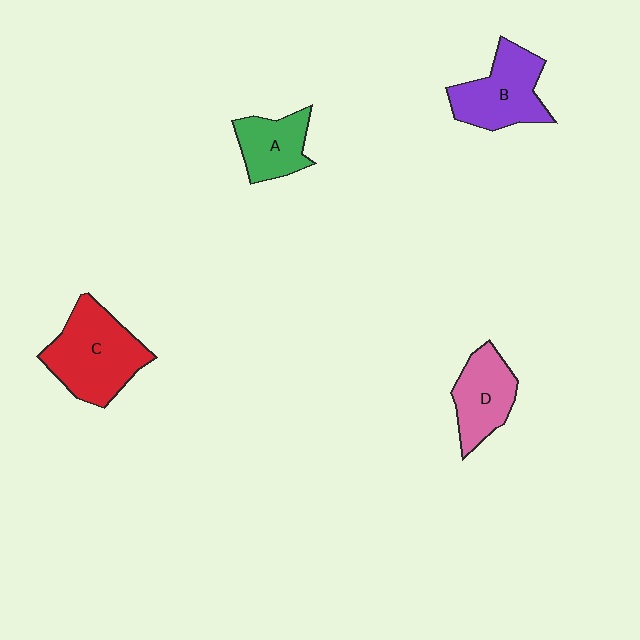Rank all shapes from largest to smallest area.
From largest to smallest: C (red), B (purple), D (pink), A (green).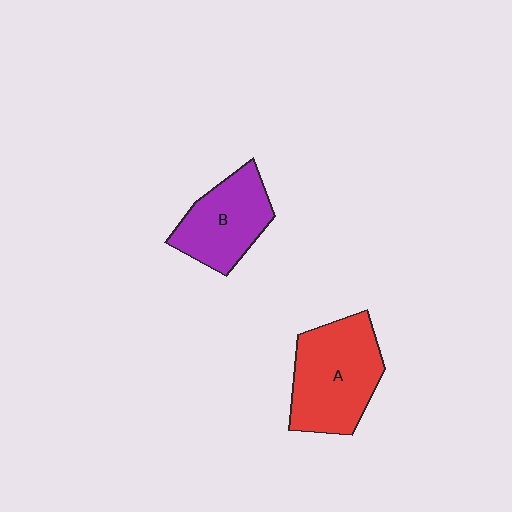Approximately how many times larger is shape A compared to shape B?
Approximately 1.3 times.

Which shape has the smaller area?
Shape B (purple).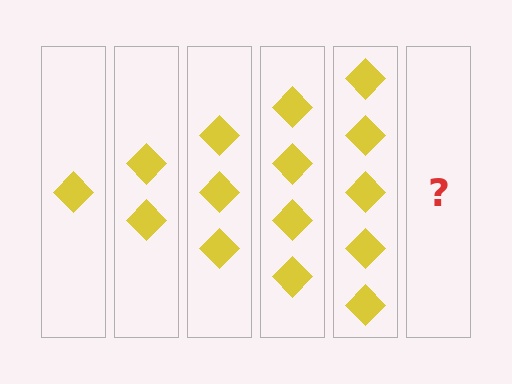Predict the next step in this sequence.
The next step is 6 diamonds.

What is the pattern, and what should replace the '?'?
The pattern is that each step adds one more diamond. The '?' should be 6 diamonds.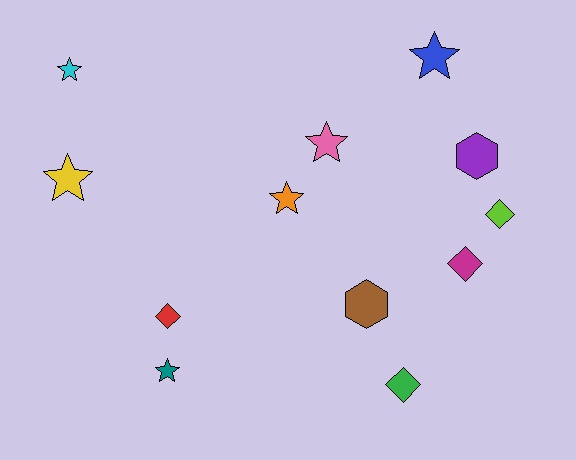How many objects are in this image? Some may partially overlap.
There are 12 objects.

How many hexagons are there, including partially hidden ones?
There are 2 hexagons.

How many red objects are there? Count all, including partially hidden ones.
There is 1 red object.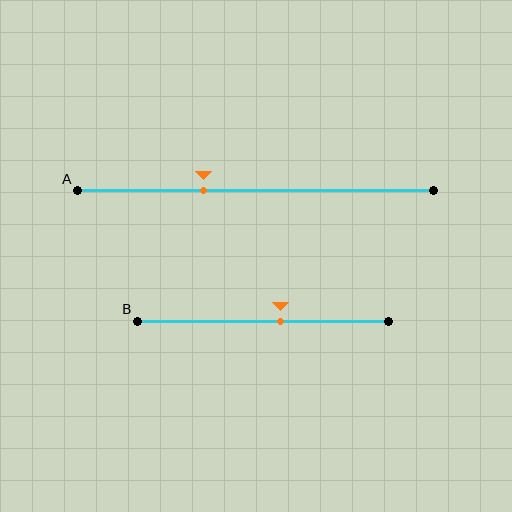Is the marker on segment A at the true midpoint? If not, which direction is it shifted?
No, the marker on segment A is shifted to the left by about 14% of the segment length.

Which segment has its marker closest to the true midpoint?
Segment B has its marker closest to the true midpoint.